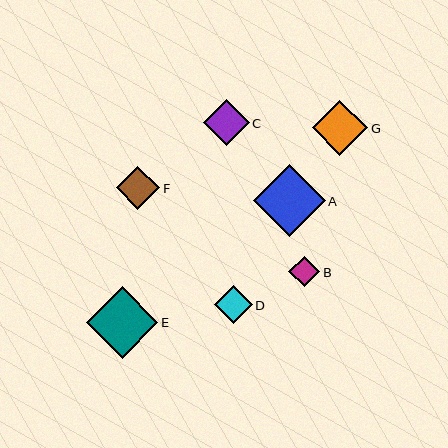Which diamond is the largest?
Diamond A is the largest with a size of approximately 72 pixels.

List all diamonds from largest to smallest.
From largest to smallest: A, E, G, C, F, D, B.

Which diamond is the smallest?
Diamond B is the smallest with a size of approximately 31 pixels.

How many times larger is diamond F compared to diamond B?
Diamond F is approximately 1.4 times the size of diamond B.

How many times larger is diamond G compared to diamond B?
Diamond G is approximately 1.8 times the size of diamond B.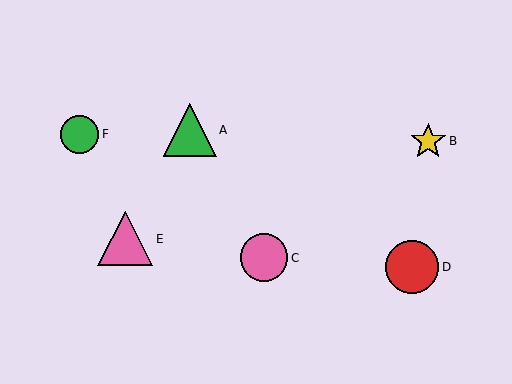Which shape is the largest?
The pink triangle (labeled E) is the largest.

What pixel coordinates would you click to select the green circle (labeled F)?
Click at (79, 134) to select the green circle F.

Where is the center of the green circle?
The center of the green circle is at (79, 134).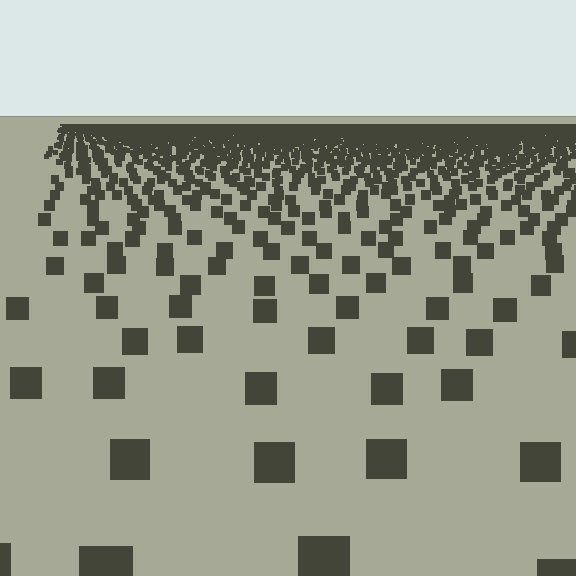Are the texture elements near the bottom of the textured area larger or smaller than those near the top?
Larger. Near the bottom, elements are closer to the viewer and appear at a bigger on-screen size.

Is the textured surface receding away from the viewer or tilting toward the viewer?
The surface is receding away from the viewer. Texture elements get smaller and denser toward the top.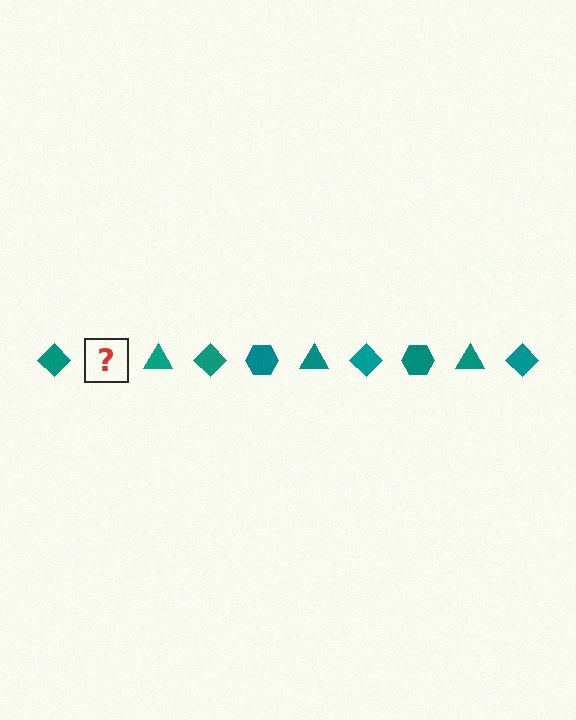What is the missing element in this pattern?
The missing element is a teal hexagon.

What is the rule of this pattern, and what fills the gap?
The rule is that the pattern cycles through diamond, hexagon, triangle shapes in teal. The gap should be filled with a teal hexagon.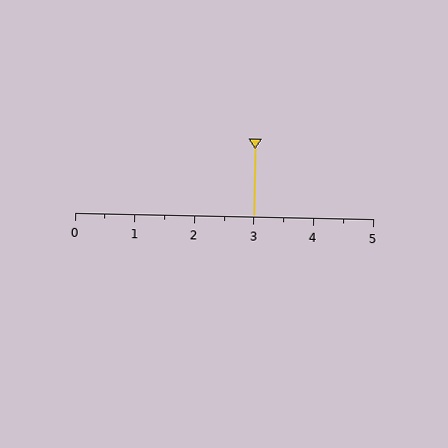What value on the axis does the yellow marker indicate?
The marker indicates approximately 3.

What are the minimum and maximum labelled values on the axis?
The axis runs from 0 to 5.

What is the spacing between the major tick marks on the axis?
The major ticks are spaced 1 apart.